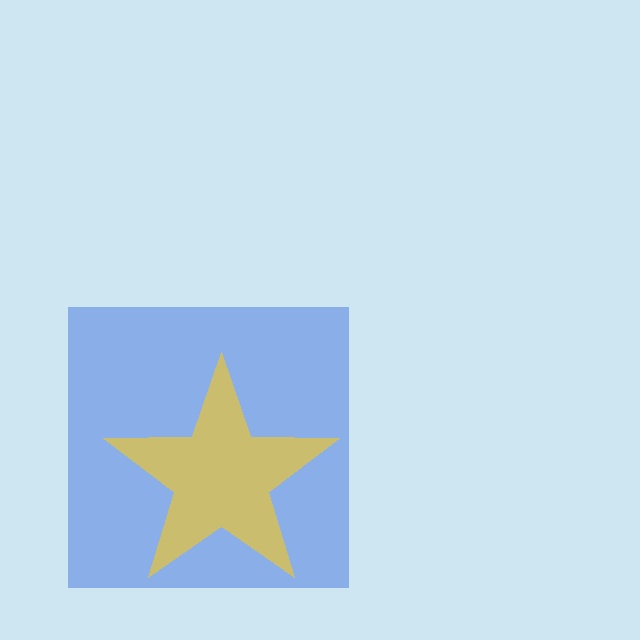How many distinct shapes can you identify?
There are 2 distinct shapes: a blue square, a yellow star.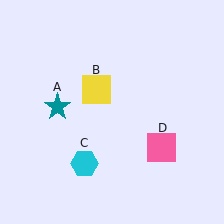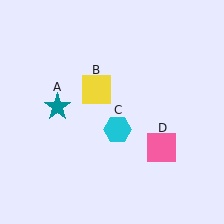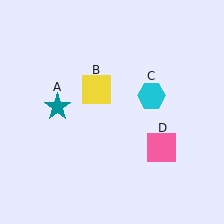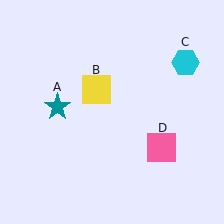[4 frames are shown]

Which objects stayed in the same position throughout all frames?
Teal star (object A) and yellow square (object B) and pink square (object D) remained stationary.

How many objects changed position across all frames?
1 object changed position: cyan hexagon (object C).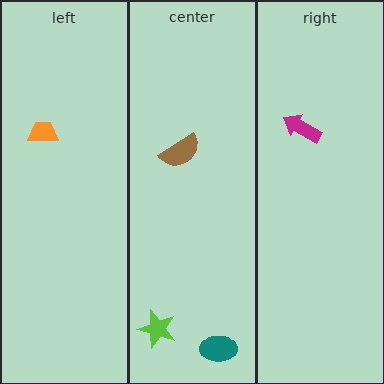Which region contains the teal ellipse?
The center region.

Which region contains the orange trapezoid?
The left region.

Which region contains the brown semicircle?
The center region.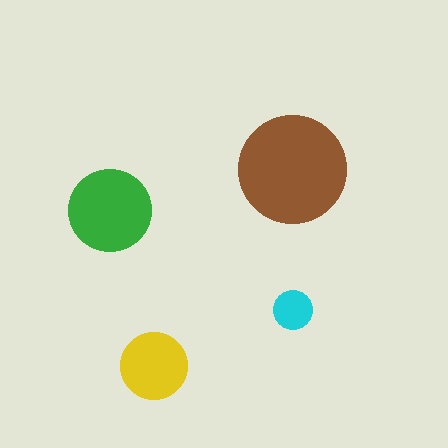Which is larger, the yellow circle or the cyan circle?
The yellow one.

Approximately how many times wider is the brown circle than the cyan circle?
About 3 times wider.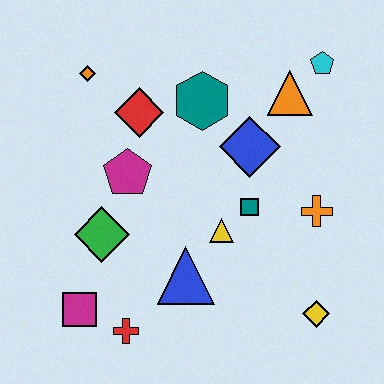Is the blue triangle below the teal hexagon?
Yes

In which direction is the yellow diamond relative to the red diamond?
The yellow diamond is below the red diamond.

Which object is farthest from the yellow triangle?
The orange diamond is farthest from the yellow triangle.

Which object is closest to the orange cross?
The teal square is closest to the orange cross.